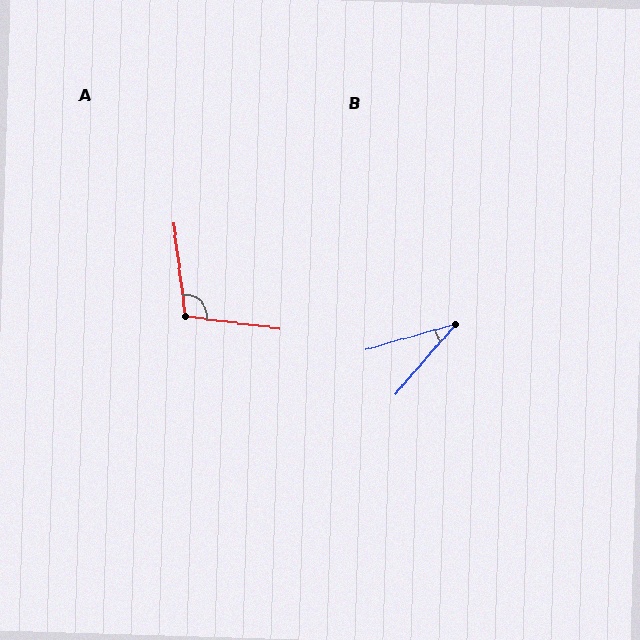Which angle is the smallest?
B, at approximately 33 degrees.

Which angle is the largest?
A, at approximately 105 degrees.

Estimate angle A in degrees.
Approximately 105 degrees.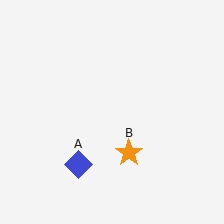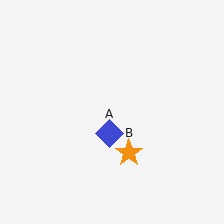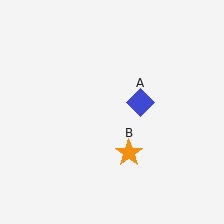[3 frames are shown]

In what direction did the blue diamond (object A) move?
The blue diamond (object A) moved up and to the right.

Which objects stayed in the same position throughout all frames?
Orange star (object B) remained stationary.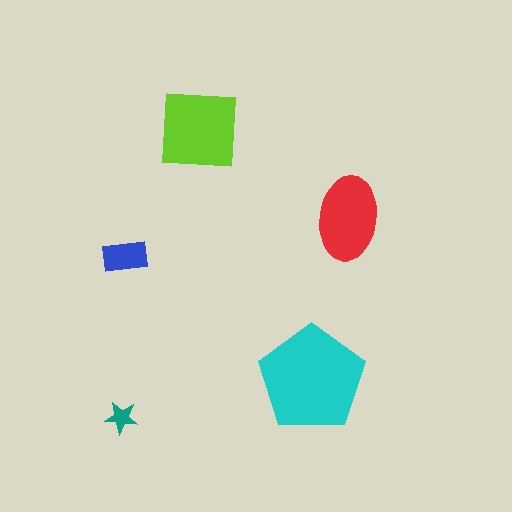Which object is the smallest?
The teal star.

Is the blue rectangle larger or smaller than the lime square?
Smaller.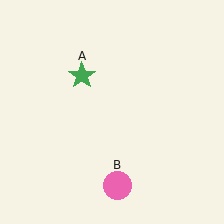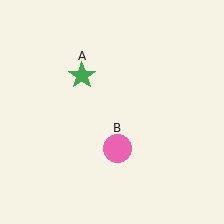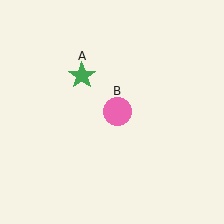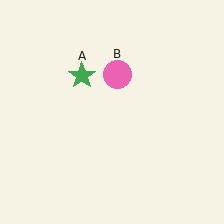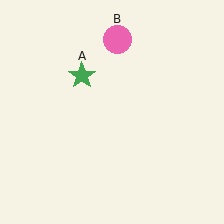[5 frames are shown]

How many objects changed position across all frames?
1 object changed position: pink circle (object B).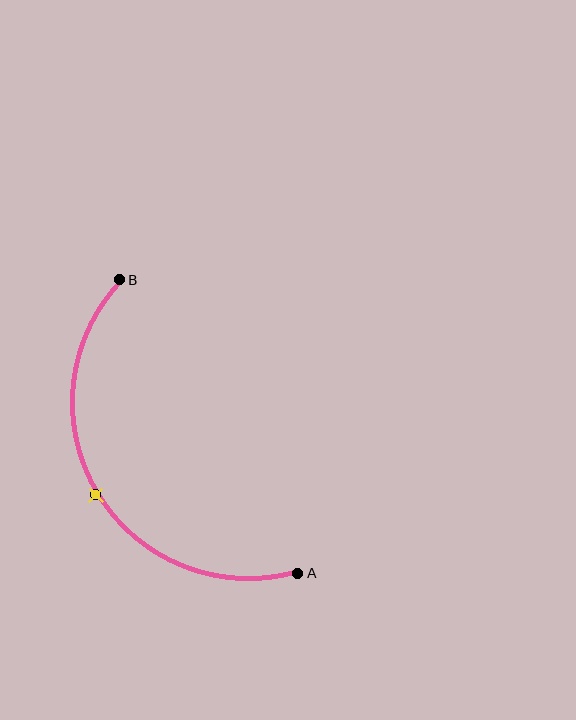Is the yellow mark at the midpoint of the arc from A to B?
Yes. The yellow mark lies on the arc at equal arc-length from both A and B — it is the arc midpoint.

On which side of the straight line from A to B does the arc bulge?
The arc bulges to the left of the straight line connecting A and B.